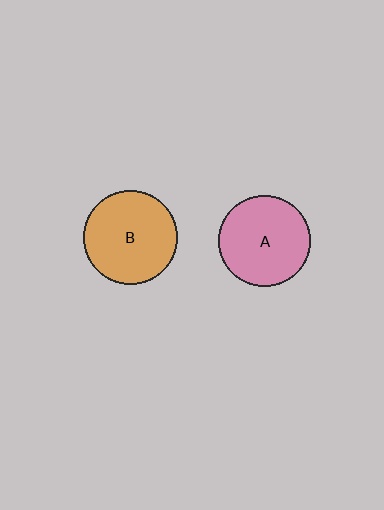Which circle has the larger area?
Circle B (orange).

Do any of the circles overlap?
No, none of the circles overlap.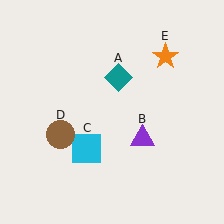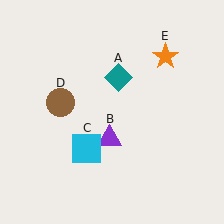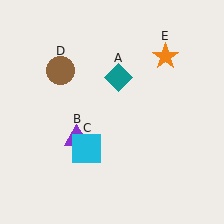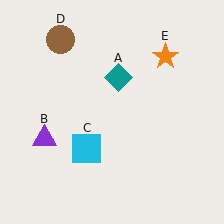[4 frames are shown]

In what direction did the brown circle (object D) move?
The brown circle (object D) moved up.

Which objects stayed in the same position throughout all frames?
Teal diamond (object A) and cyan square (object C) and orange star (object E) remained stationary.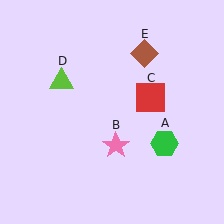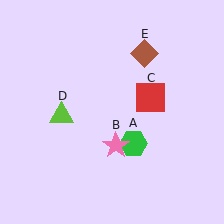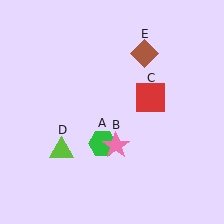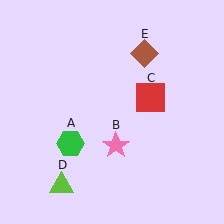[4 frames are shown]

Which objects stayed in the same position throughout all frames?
Pink star (object B) and red square (object C) and brown diamond (object E) remained stationary.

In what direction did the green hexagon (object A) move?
The green hexagon (object A) moved left.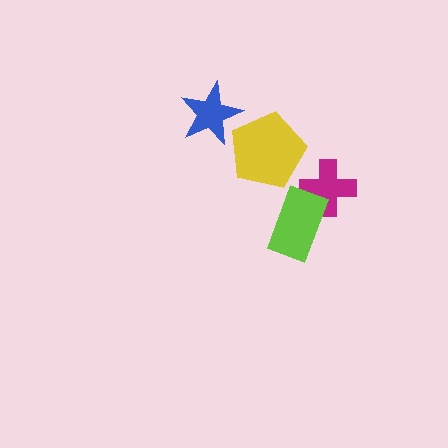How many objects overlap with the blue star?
0 objects overlap with the blue star.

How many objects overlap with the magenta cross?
1 object overlaps with the magenta cross.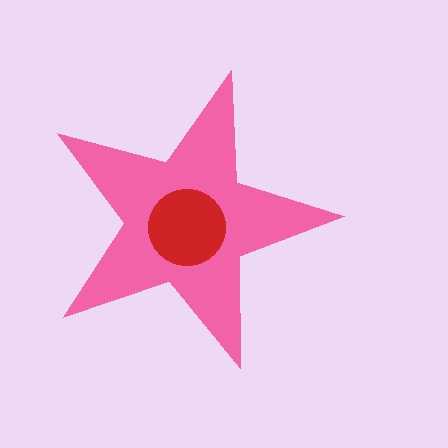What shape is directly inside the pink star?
The red circle.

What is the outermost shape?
The pink star.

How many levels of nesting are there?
2.